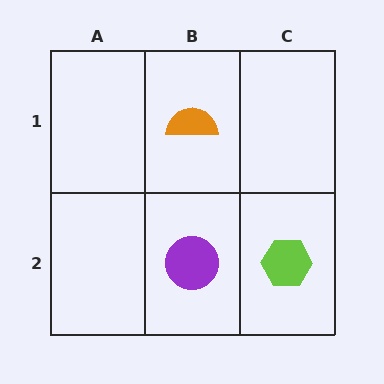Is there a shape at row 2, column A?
No, that cell is empty.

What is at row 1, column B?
An orange semicircle.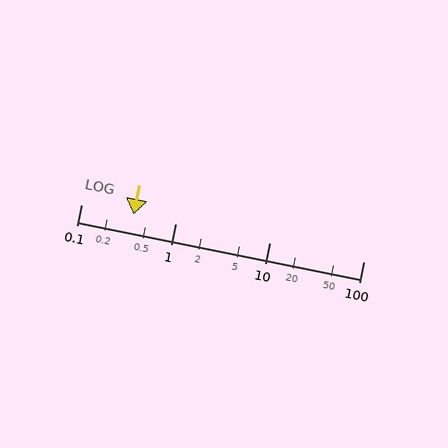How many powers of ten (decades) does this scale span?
The scale spans 3 decades, from 0.1 to 100.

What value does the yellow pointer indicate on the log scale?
The pointer indicates approximately 0.36.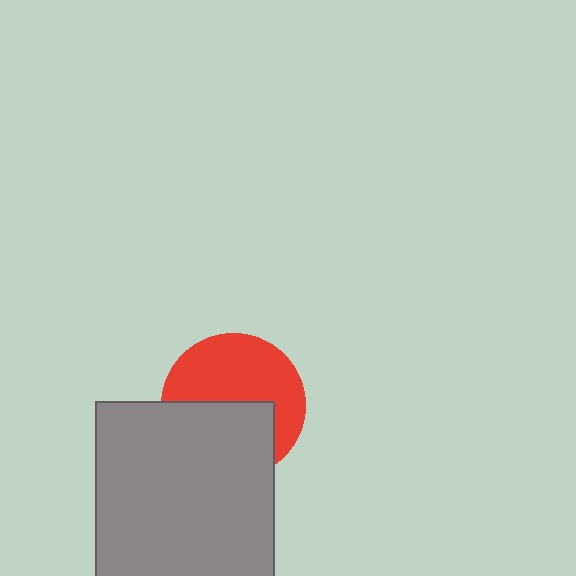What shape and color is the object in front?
The object in front is a gray square.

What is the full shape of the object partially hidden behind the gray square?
The partially hidden object is a red circle.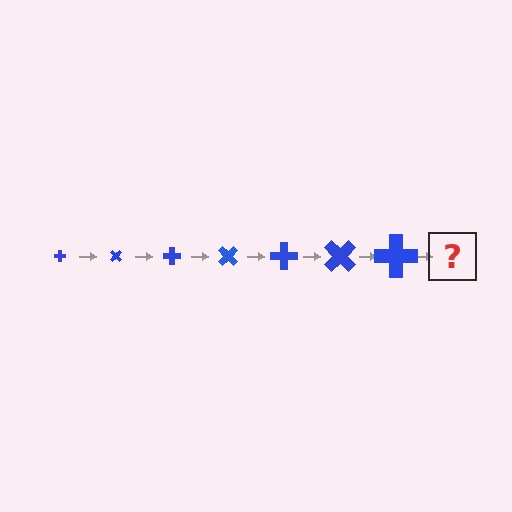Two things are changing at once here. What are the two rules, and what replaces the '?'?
The two rules are that the cross grows larger each step and it rotates 45 degrees each step. The '?' should be a cross, larger than the previous one and rotated 315 degrees from the start.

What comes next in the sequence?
The next element should be a cross, larger than the previous one and rotated 315 degrees from the start.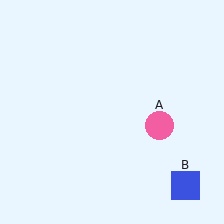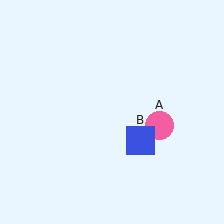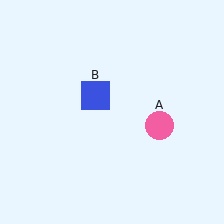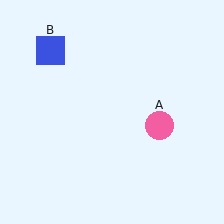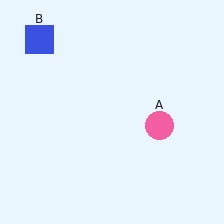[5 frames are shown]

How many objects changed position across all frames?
1 object changed position: blue square (object B).